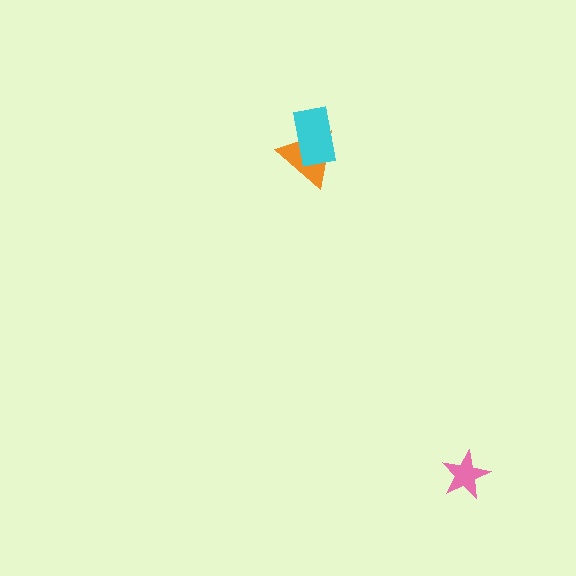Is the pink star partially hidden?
No, no other shape covers it.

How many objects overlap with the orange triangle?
1 object overlaps with the orange triangle.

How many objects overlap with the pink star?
0 objects overlap with the pink star.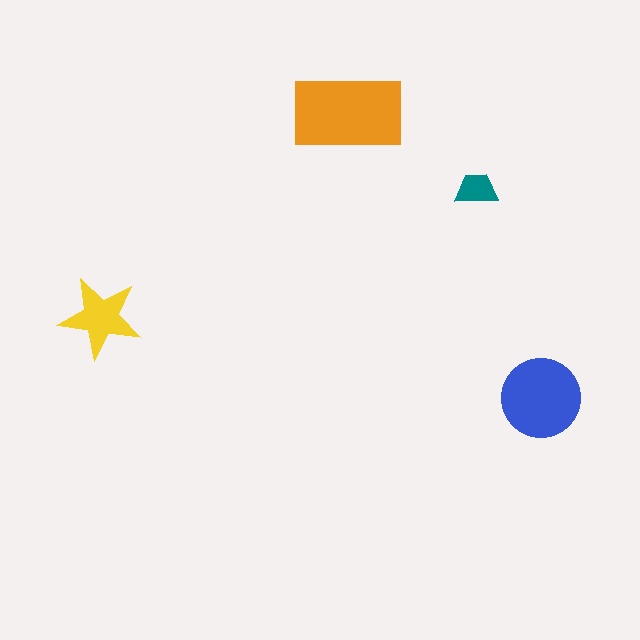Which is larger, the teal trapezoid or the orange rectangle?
The orange rectangle.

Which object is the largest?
The orange rectangle.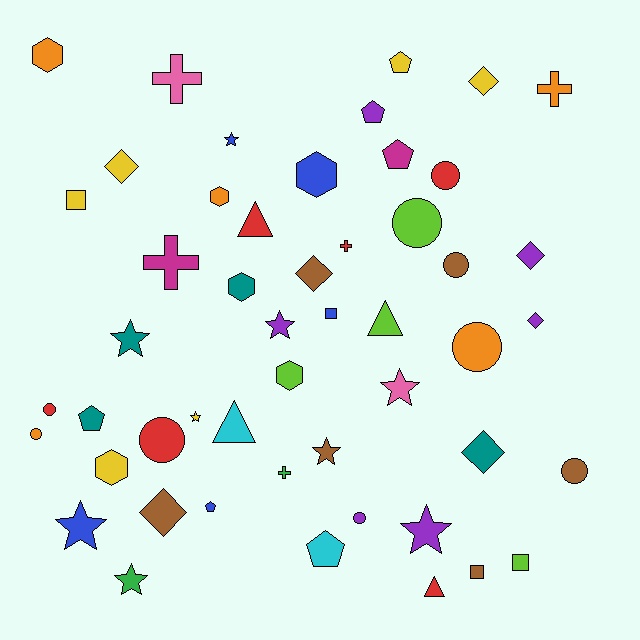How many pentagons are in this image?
There are 6 pentagons.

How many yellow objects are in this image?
There are 6 yellow objects.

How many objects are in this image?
There are 50 objects.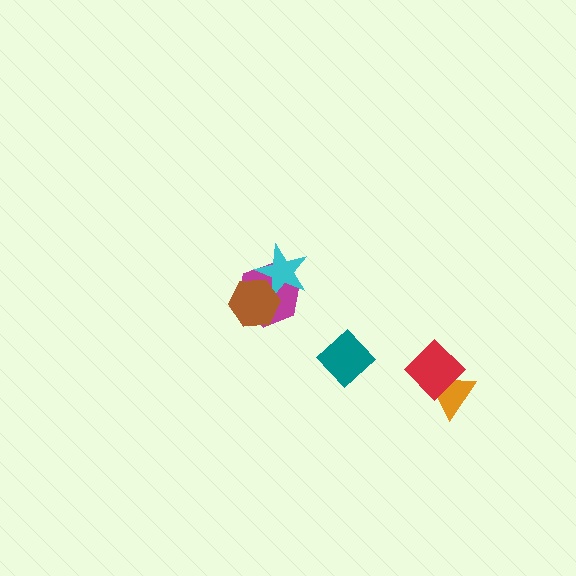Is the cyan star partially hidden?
Yes, it is partially covered by another shape.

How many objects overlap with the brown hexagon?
2 objects overlap with the brown hexagon.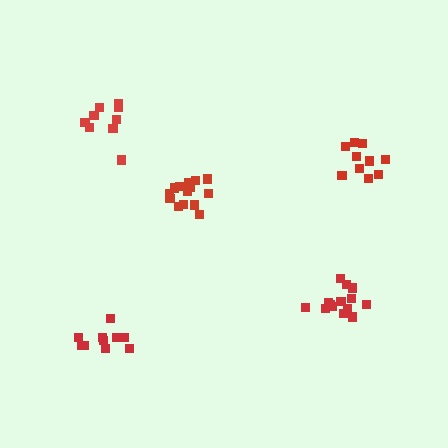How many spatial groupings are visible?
There are 5 spatial groupings.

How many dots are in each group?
Group 1: 14 dots, Group 2: 10 dots, Group 3: 14 dots, Group 4: 9 dots, Group 5: 10 dots (57 total).